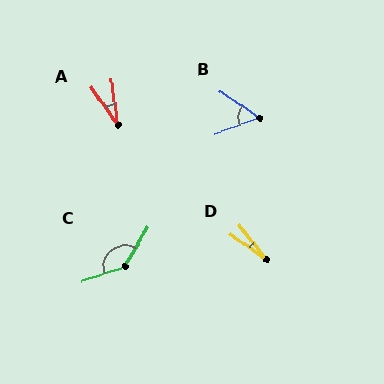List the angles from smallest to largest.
D (16°), A (28°), B (54°), C (139°).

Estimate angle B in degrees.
Approximately 54 degrees.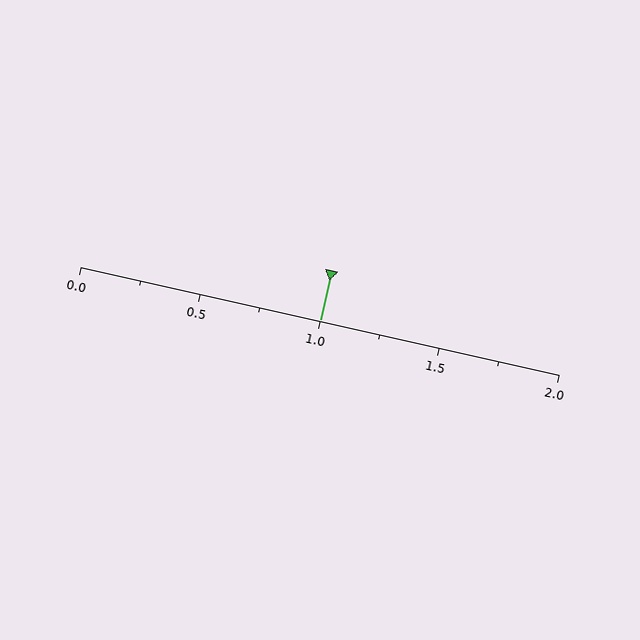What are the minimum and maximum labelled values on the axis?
The axis runs from 0.0 to 2.0.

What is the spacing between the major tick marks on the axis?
The major ticks are spaced 0.5 apart.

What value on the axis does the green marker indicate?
The marker indicates approximately 1.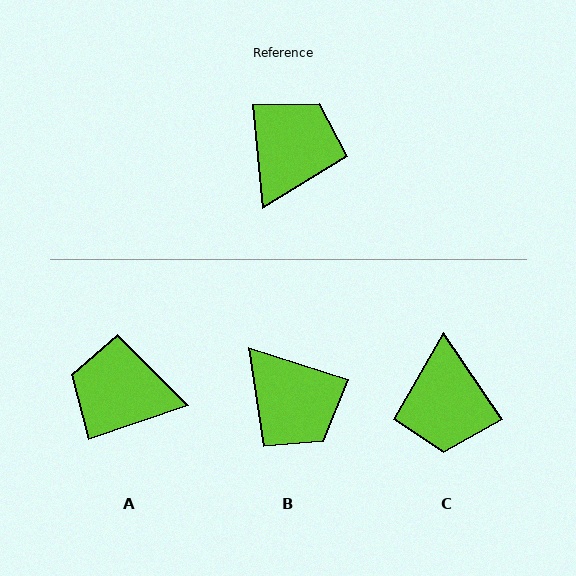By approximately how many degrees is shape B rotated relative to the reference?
Approximately 113 degrees clockwise.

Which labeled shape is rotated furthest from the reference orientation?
C, about 151 degrees away.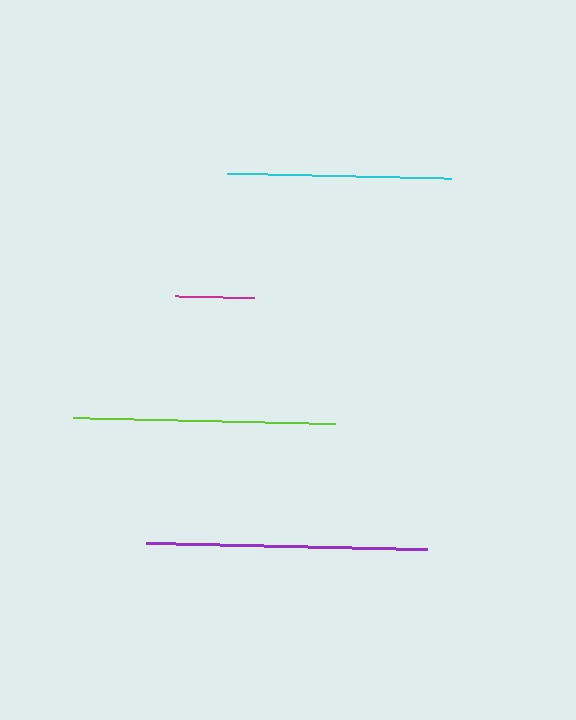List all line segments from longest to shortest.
From longest to shortest: purple, lime, cyan, magenta.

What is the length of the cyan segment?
The cyan segment is approximately 224 pixels long.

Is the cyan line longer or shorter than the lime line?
The lime line is longer than the cyan line.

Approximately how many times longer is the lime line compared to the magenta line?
The lime line is approximately 3.3 times the length of the magenta line.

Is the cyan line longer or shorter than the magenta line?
The cyan line is longer than the magenta line.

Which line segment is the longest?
The purple line is the longest at approximately 281 pixels.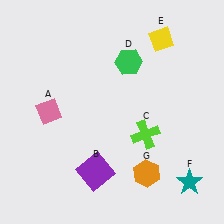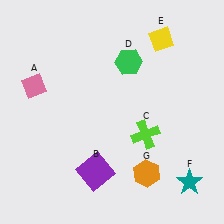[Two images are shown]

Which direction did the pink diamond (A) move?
The pink diamond (A) moved up.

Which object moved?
The pink diamond (A) moved up.